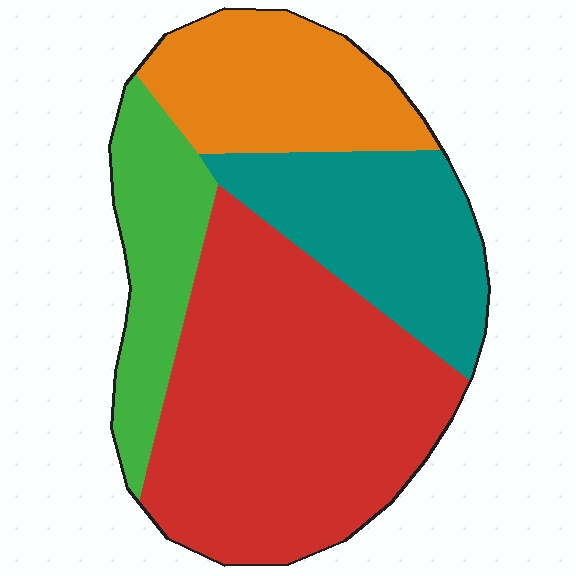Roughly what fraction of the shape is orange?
Orange takes up about one fifth (1/5) of the shape.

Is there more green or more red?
Red.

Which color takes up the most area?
Red, at roughly 45%.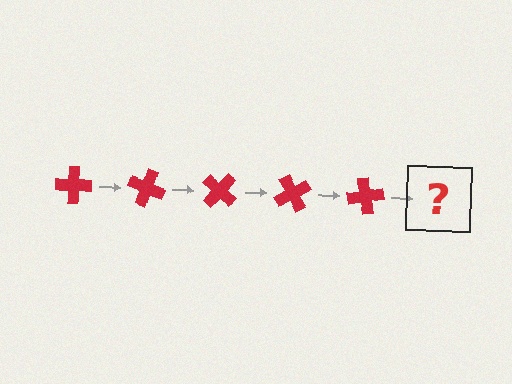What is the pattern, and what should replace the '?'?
The pattern is that the cross rotates 20 degrees each step. The '?' should be a red cross rotated 100 degrees.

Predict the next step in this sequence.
The next step is a red cross rotated 100 degrees.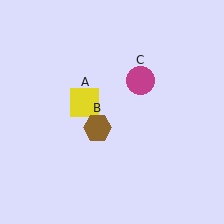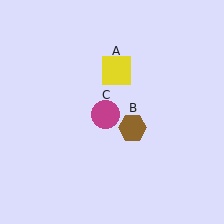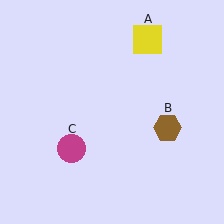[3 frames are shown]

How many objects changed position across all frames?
3 objects changed position: yellow square (object A), brown hexagon (object B), magenta circle (object C).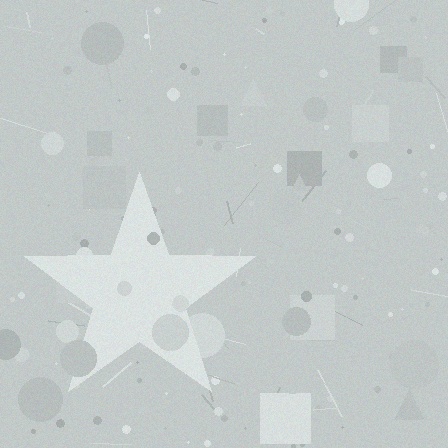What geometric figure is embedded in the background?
A star is embedded in the background.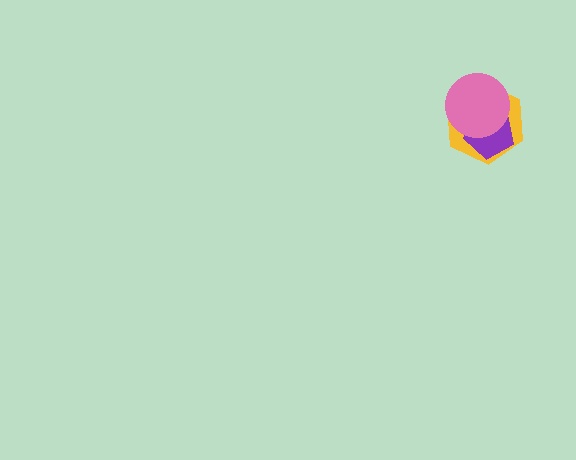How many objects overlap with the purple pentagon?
2 objects overlap with the purple pentagon.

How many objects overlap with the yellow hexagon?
2 objects overlap with the yellow hexagon.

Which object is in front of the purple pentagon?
The pink circle is in front of the purple pentagon.